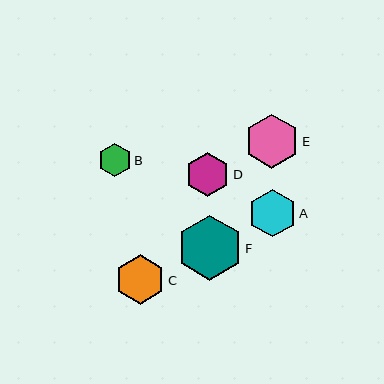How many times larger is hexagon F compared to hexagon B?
Hexagon F is approximately 1.9 times the size of hexagon B.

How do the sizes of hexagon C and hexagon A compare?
Hexagon C and hexagon A are approximately the same size.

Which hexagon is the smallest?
Hexagon B is the smallest with a size of approximately 34 pixels.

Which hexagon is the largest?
Hexagon F is the largest with a size of approximately 65 pixels.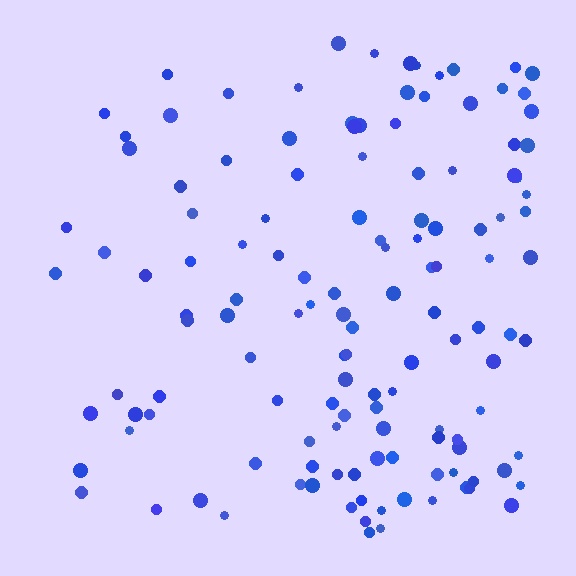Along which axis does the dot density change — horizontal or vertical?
Horizontal.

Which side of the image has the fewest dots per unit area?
The left.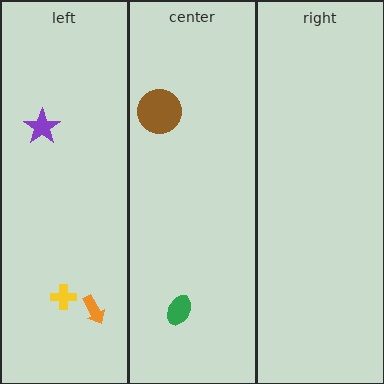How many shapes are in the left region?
3.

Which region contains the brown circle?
The center region.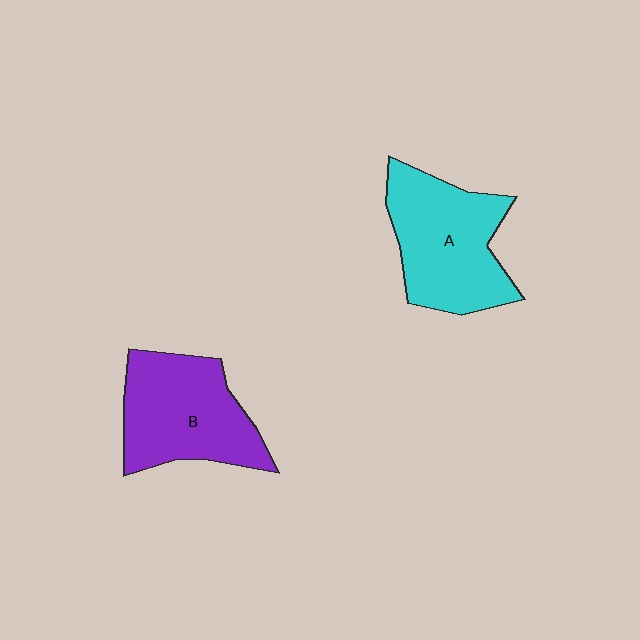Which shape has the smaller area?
Shape B (purple).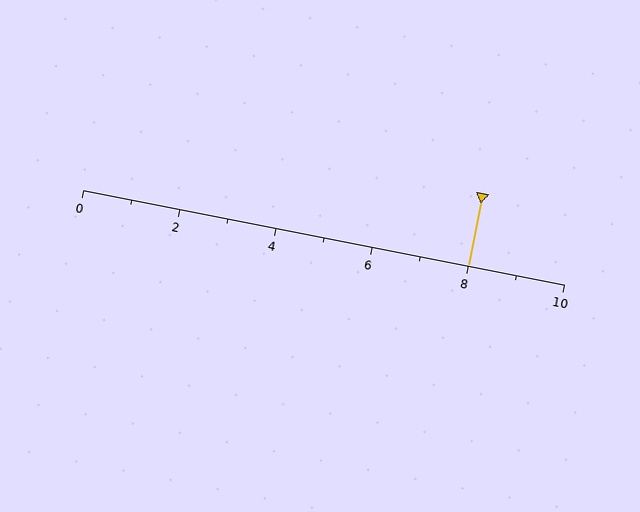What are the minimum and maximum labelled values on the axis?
The axis runs from 0 to 10.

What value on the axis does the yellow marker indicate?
The marker indicates approximately 8.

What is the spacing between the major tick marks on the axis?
The major ticks are spaced 2 apart.